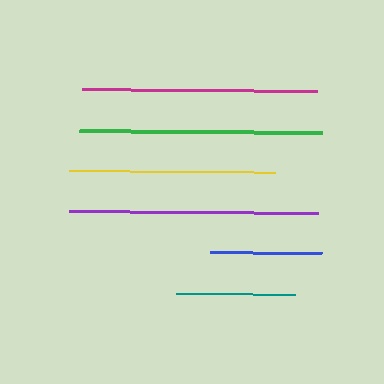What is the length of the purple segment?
The purple segment is approximately 248 pixels long.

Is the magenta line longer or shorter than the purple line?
The purple line is longer than the magenta line.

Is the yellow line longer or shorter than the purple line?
The purple line is longer than the yellow line.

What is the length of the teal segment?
The teal segment is approximately 119 pixels long.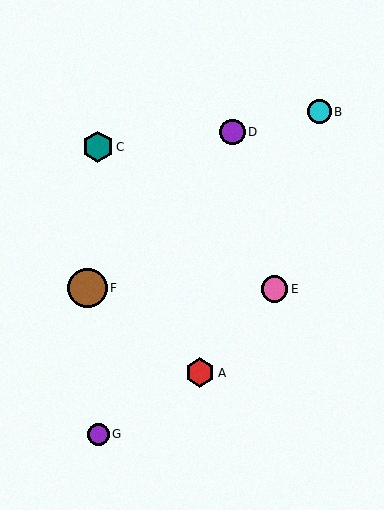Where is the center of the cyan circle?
The center of the cyan circle is at (319, 112).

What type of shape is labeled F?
Shape F is a brown circle.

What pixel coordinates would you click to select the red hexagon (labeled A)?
Click at (200, 373) to select the red hexagon A.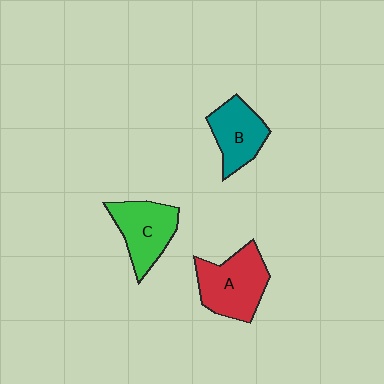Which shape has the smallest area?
Shape B (teal).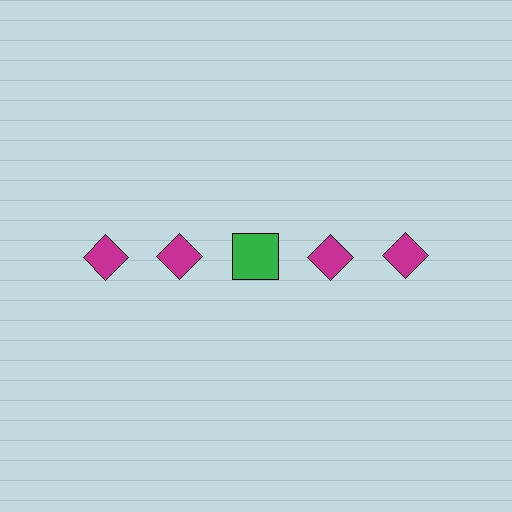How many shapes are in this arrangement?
There are 5 shapes arranged in a grid pattern.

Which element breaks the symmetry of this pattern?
The green square in the top row, center column breaks the symmetry. All other shapes are magenta diamonds.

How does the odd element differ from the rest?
It differs in both color (green instead of magenta) and shape (square instead of diamond).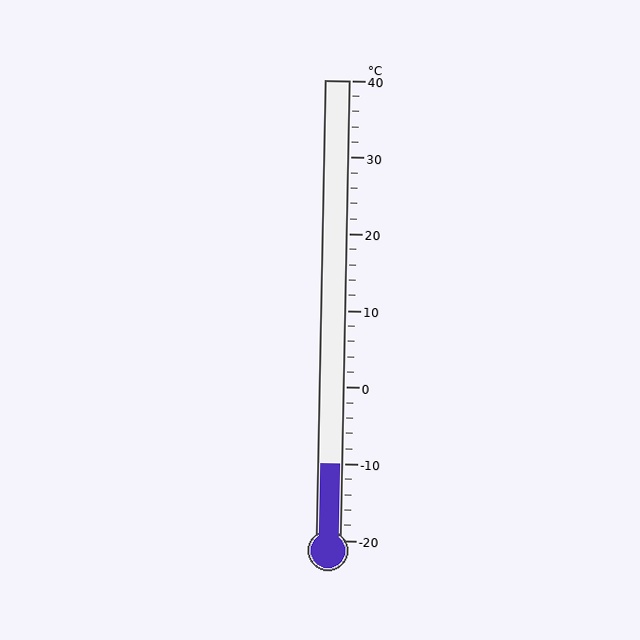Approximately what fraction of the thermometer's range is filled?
The thermometer is filled to approximately 15% of its range.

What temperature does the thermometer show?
The thermometer shows approximately -10°C.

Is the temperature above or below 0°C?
The temperature is below 0°C.